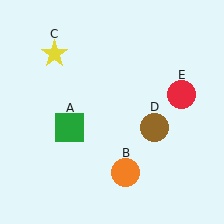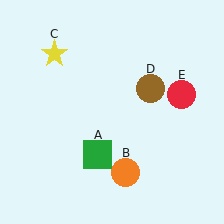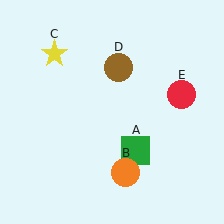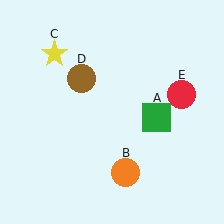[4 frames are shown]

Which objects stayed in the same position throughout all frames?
Orange circle (object B) and yellow star (object C) and red circle (object E) remained stationary.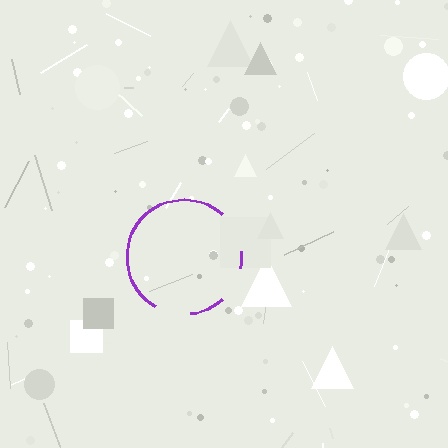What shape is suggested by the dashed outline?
The dashed outline suggests a circle.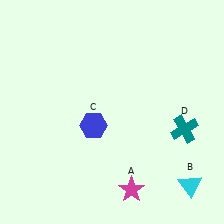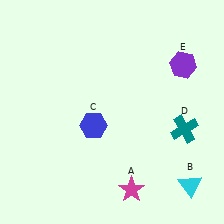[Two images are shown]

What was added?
A purple hexagon (E) was added in Image 2.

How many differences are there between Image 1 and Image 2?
There is 1 difference between the two images.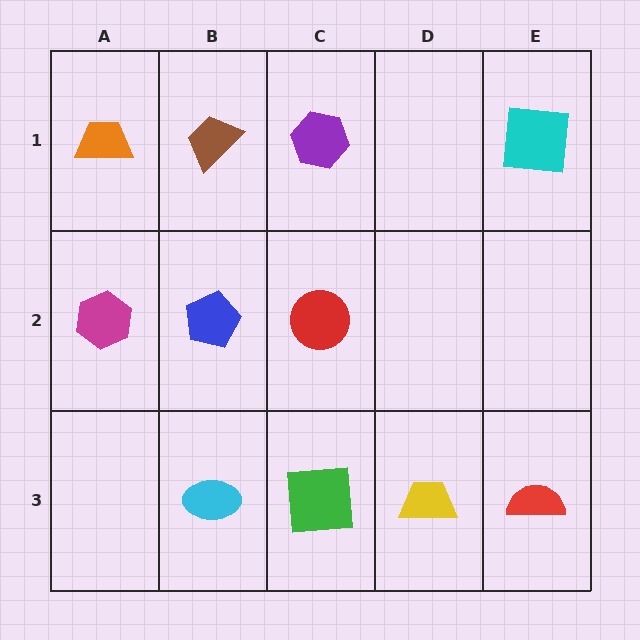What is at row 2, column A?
A magenta hexagon.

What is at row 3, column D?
A yellow trapezoid.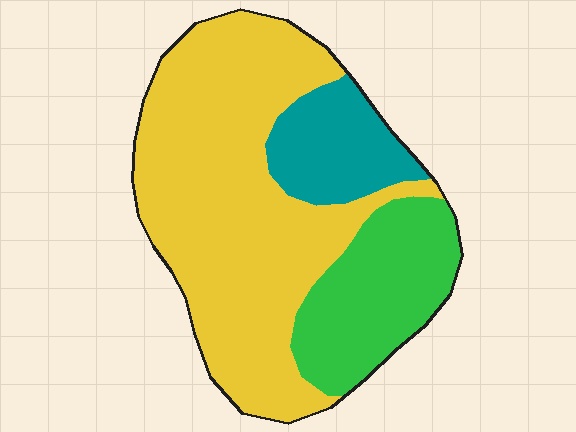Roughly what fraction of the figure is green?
Green covers roughly 25% of the figure.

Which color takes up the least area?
Teal, at roughly 15%.